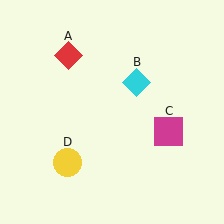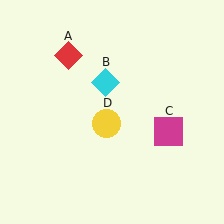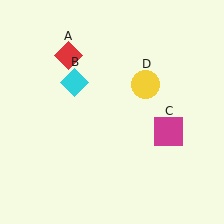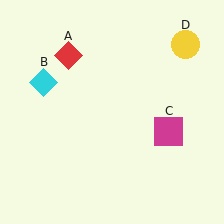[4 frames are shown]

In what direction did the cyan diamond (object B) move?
The cyan diamond (object B) moved left.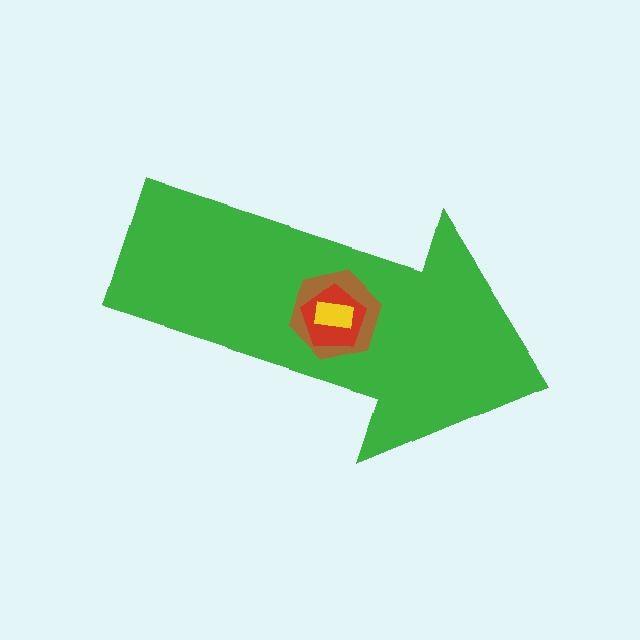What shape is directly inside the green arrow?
The brown hexagon.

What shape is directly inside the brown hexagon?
The red pentagon.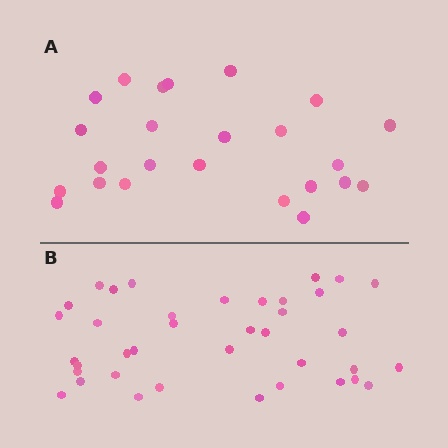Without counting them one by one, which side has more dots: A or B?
Region B (the bottom region) has more dots.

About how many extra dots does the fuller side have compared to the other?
Region B has approximately 15 more dots than region A.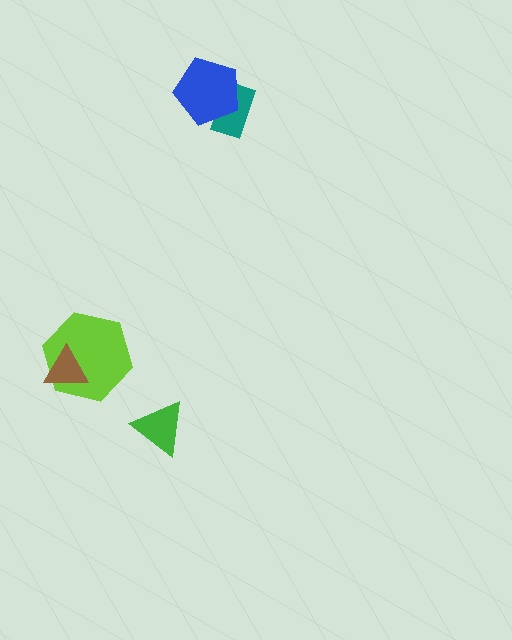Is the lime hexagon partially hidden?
Yes, it is partially covered by another shape.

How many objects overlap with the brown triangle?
1 object overlaps with the brown triangle.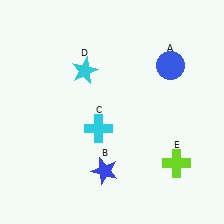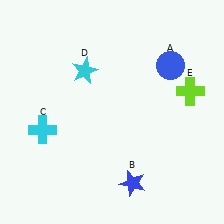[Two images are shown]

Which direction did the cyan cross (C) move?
The cyan cross (C) moved left.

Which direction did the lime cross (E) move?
The lime cross (E) moved up.